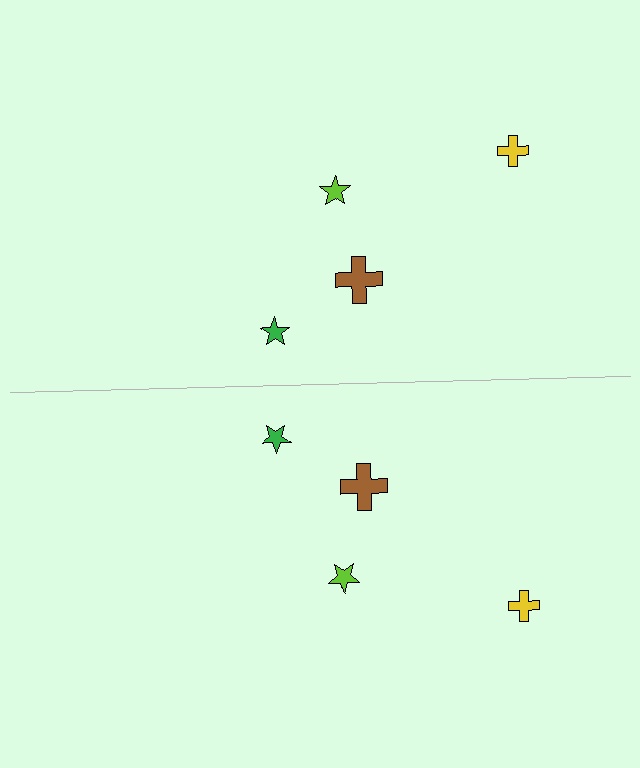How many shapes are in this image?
There are 8 shapes in this image.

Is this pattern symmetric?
Yes, this pattern has bilateral (reflection) symmetry.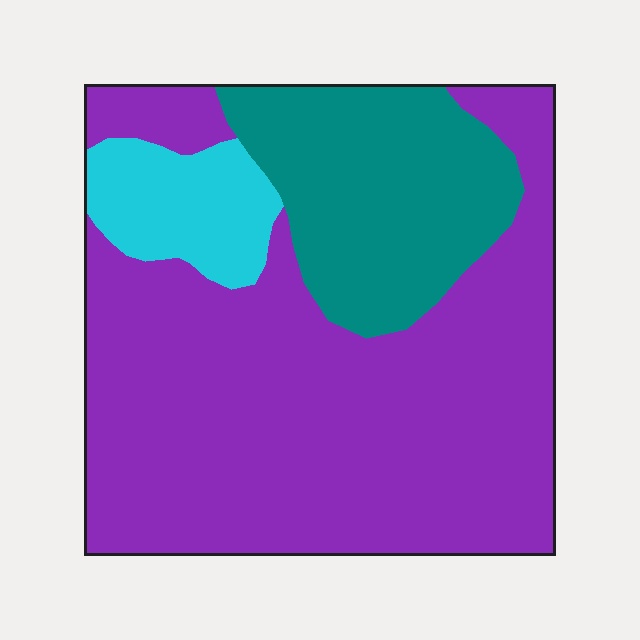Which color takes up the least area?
Cyan, at roughly 10%.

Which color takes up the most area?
Purple, at roughly 65%.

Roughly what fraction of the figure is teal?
Teal covers around 25% of the figure.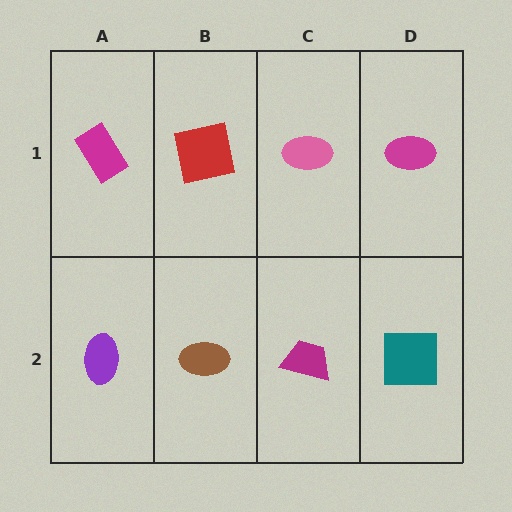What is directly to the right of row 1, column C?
A magenta ellipse.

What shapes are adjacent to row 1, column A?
A purple ellipse (row 2, column A), a red square (row 1, column B).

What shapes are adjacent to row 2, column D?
A magenta ellipse (row 1, column D), a magenta trapezoid (row 2, column C).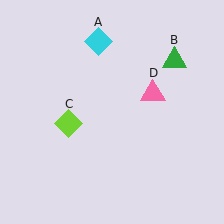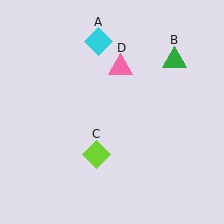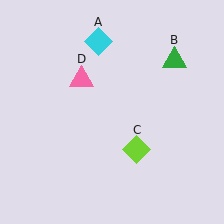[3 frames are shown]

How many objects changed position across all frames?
2 objects changed position: lime diamond (object C), pink triangle (object D).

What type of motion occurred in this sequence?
The lime diamond (object C), pink triangle (object D) rotated counterclockwise around the center of the scene.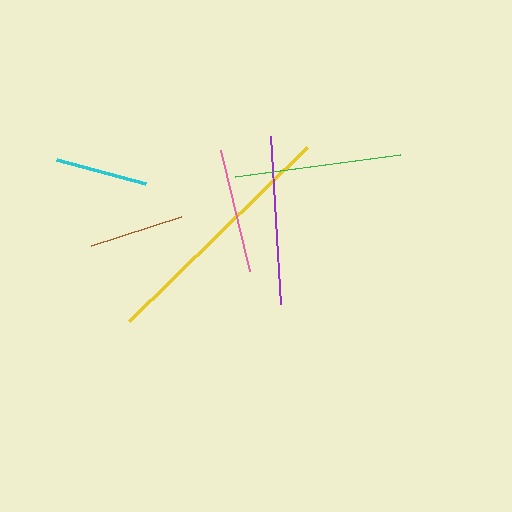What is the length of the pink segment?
The pink segment is approximately 125 pixels long.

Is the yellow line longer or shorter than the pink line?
The yellow line is longer than the pink line.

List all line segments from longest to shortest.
From longest to shortest: yellow, purple, green, pink, brown, cyan.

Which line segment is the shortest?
The cyan line is the shortest at approximately 92 pixels.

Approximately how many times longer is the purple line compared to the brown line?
The purple line is approximately 1.8 times the length of the brown line.